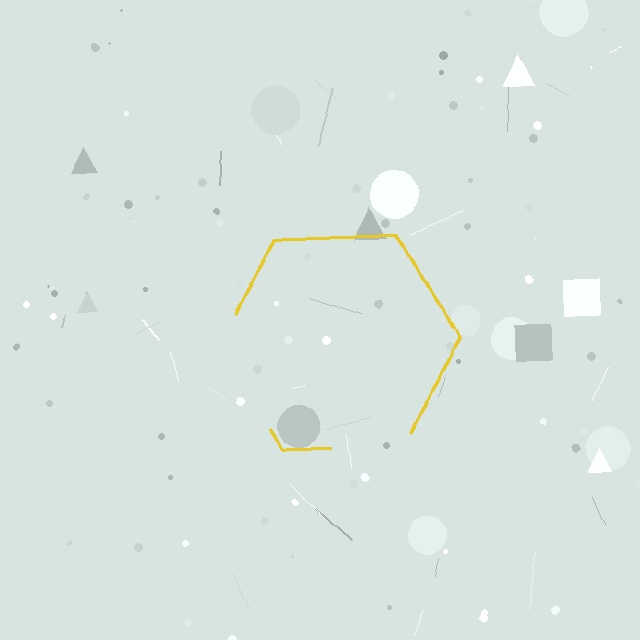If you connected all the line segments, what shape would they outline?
They would outline a hexagon.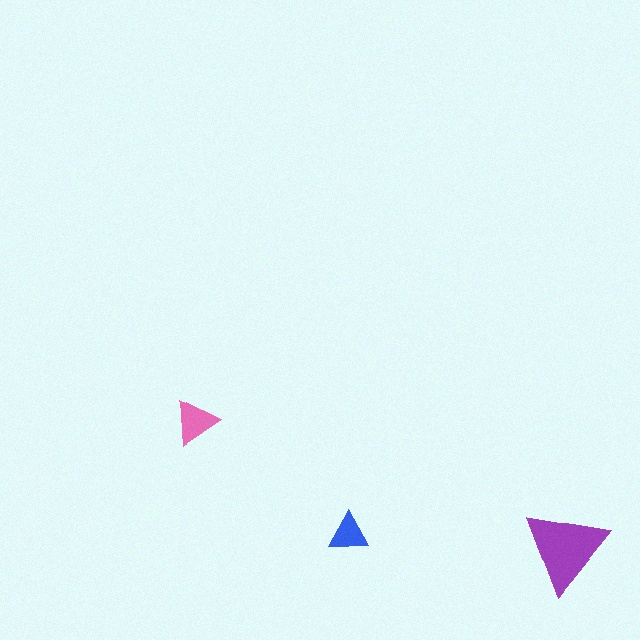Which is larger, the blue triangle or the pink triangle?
The pink one.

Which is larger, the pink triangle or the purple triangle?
The purple one.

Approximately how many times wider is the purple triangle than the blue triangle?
About 2 times wider.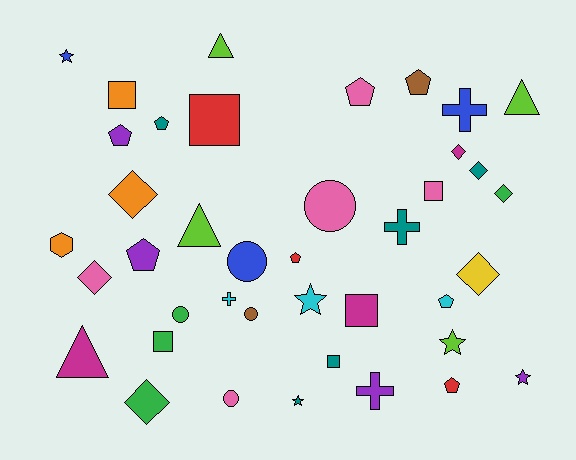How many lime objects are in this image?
There are 4 lime objects.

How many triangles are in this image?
There are 4 triangles.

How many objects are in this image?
There are 40 objects.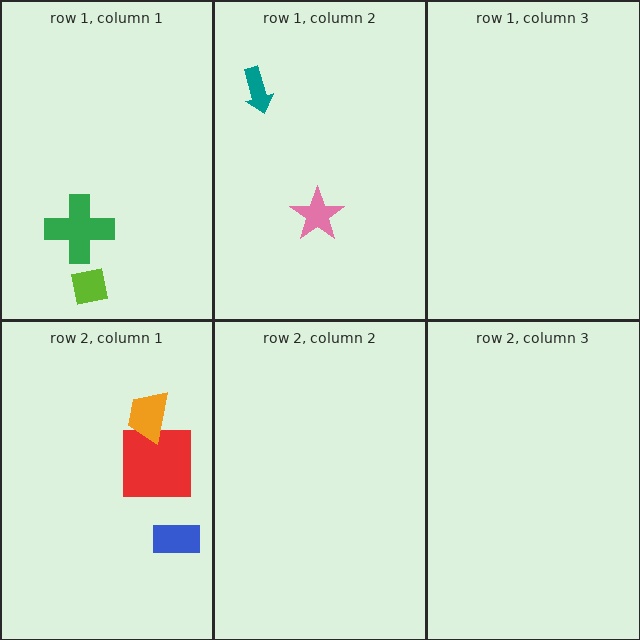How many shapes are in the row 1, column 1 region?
2.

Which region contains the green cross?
The row 1, column 1 region.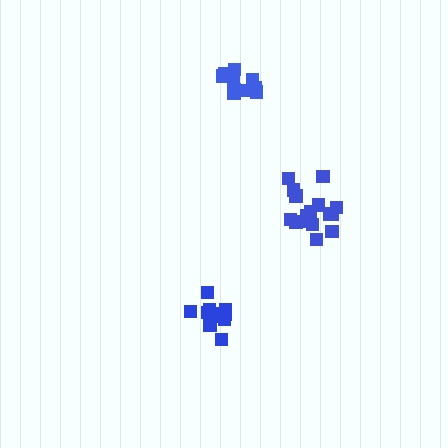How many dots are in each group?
Group 1: 11 dots, Group 2: 16 dots, Group 3: 10 dots (37 total).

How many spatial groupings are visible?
There are 3 spatial groupings.